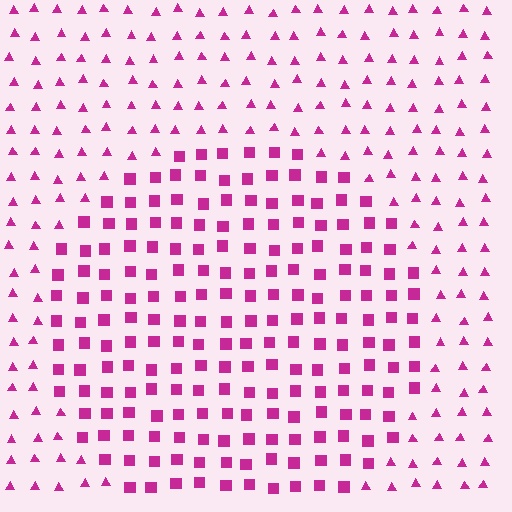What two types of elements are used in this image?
The image uses squares inside the circle region and triangles outside it.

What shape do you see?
I see a circle.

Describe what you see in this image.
The image is filled with small magenta elements arranged in a uniform grid. A circle-shaped region contains squares, while the surrounding area contains triangles. The boundary is defined purely by the change in element shape.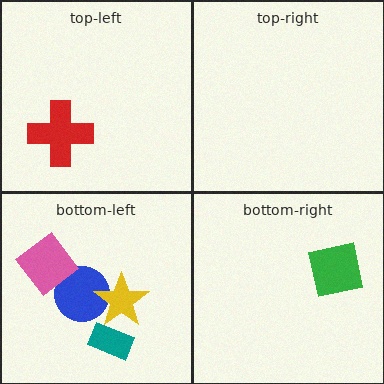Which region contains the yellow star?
The bottom-left region.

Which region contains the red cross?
The top-left region.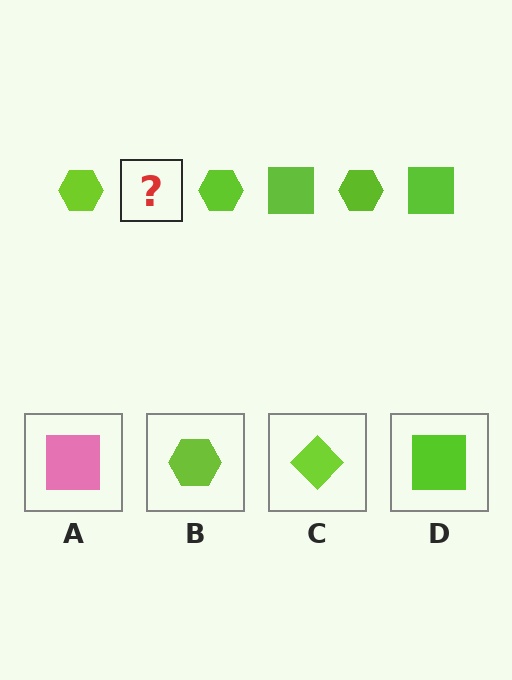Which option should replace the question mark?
Option D.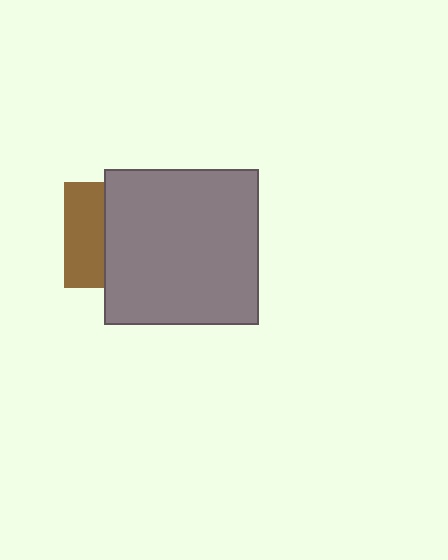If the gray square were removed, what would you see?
You would see the complete brown square.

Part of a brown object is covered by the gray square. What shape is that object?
It is a square.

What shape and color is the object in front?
The object in front is a gray square.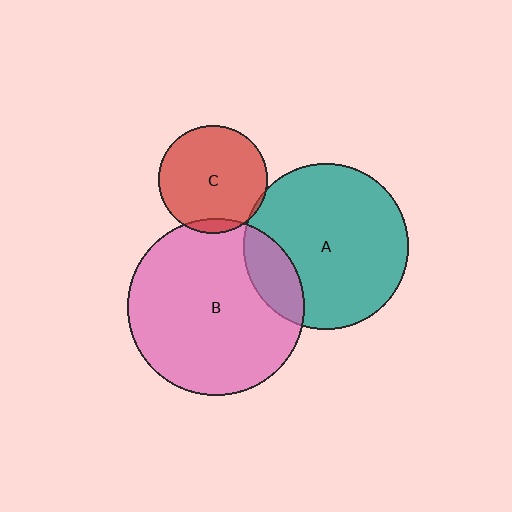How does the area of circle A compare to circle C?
Approximately 2.3 times.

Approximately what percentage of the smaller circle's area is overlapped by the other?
Approximately 5%.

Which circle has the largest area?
Circle B (pink).